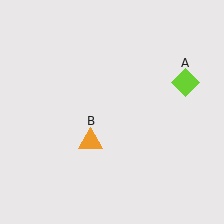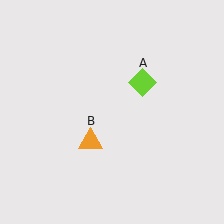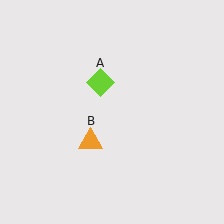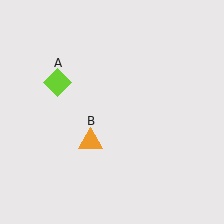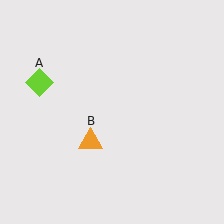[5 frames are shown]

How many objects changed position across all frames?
1 object changed position: lime diamond (object A).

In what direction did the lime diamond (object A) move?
The lime diamond (object A) moved left.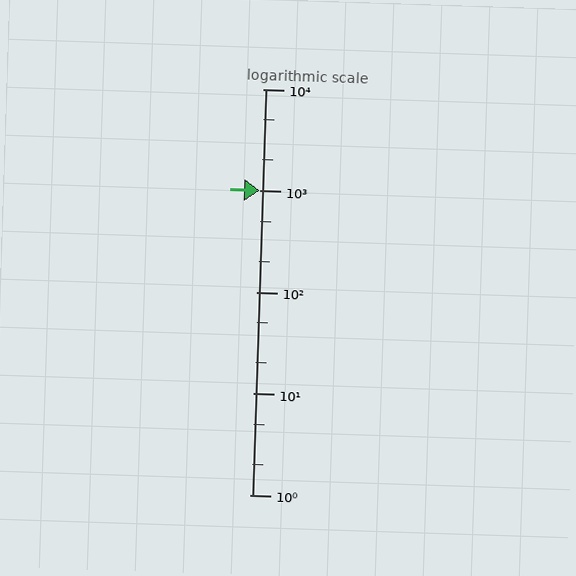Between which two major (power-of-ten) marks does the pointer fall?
The pointer is between 1000 and 10000.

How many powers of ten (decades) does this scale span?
The scale spans 4 decades, from 1 to 10000.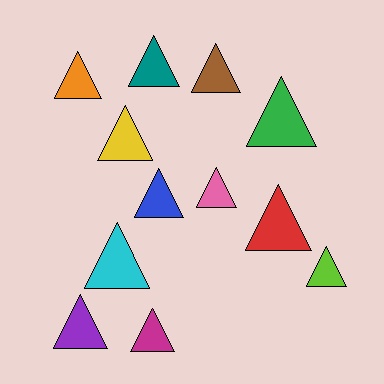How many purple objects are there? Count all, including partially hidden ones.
There is 1 purple object.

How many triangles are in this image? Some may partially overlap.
There are 12 triangles.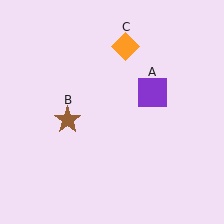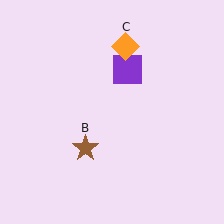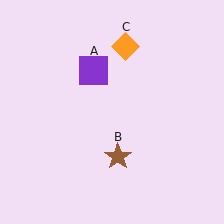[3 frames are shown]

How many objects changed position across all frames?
2 objects changed position: purple square (object A), brown star (object B).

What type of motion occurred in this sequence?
The purple square (object A), brown star (object B) rotated counterclockwise around the center of the scene.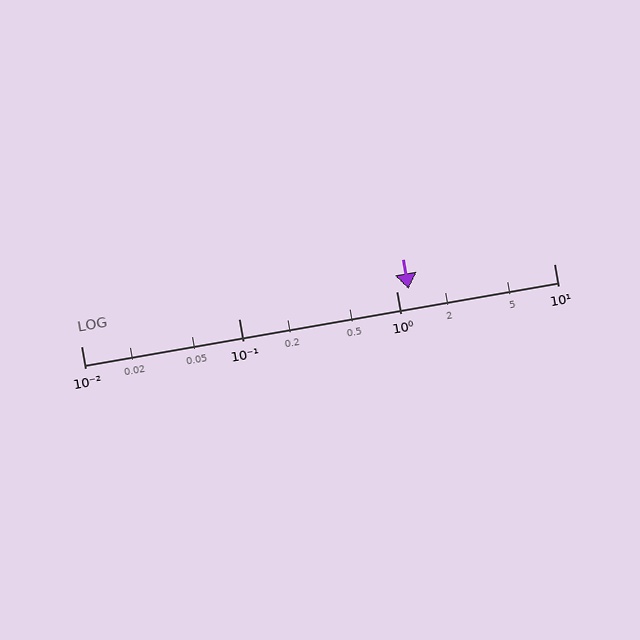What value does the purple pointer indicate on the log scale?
The pointer indicates approximately 1.2.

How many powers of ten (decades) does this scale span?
The scale spans 3 decades, from 0.01 to 10.